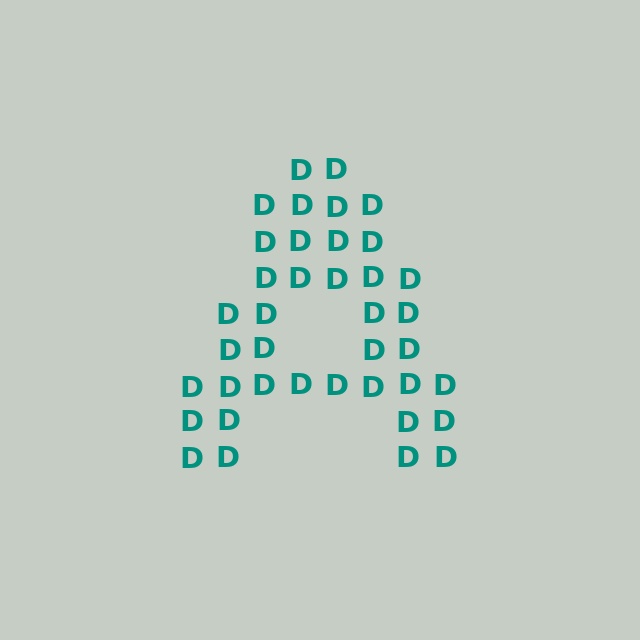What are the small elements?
The small elements are letter D's.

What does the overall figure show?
The overall figure shows the letter A.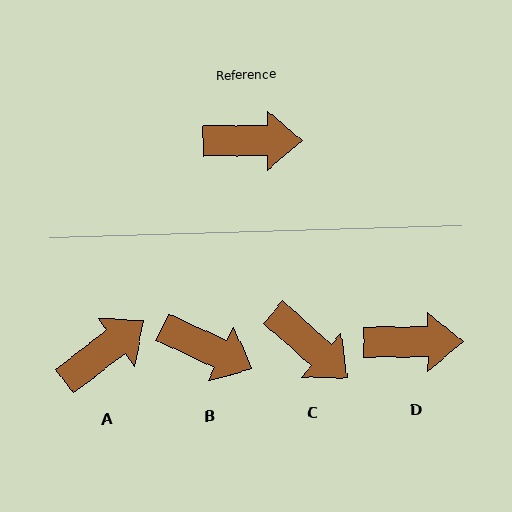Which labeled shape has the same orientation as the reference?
D.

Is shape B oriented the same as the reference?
No, it is off by about 26 degrees.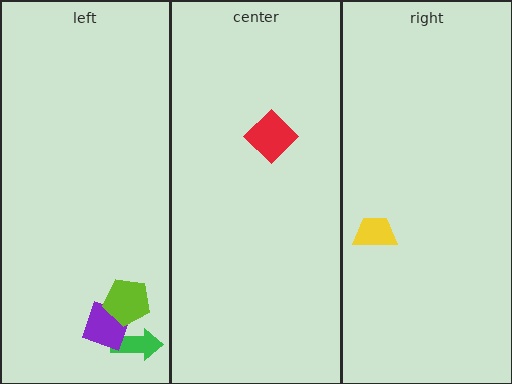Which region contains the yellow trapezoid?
The right region.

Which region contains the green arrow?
The left region.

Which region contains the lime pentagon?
The left region.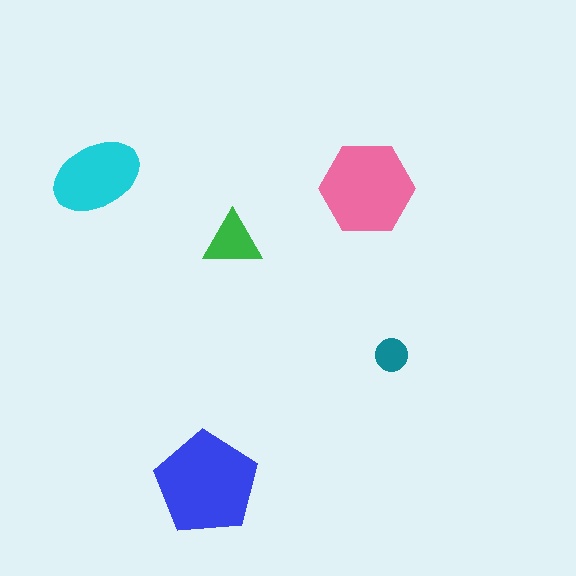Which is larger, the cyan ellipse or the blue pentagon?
The blue pentagon.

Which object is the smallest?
The teal circle.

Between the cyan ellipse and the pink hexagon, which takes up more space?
The pink hexagon.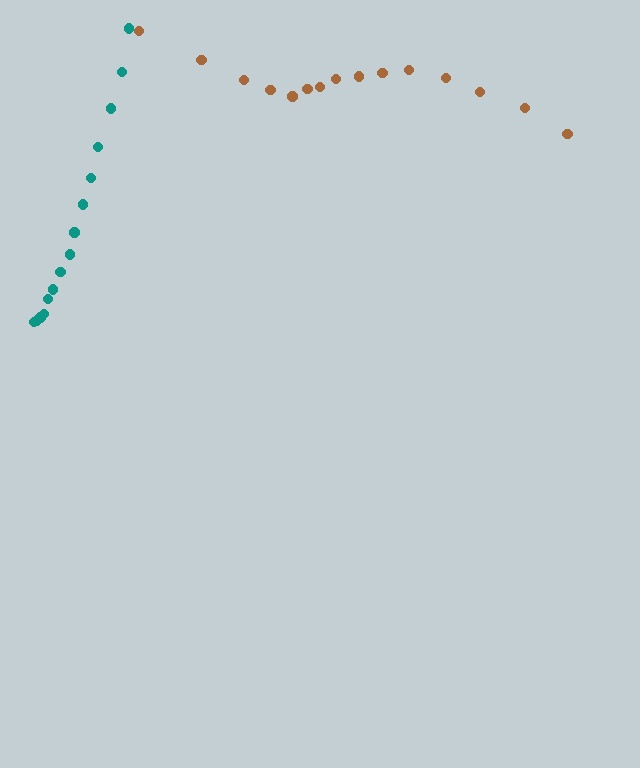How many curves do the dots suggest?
There are 2 distinct paths.